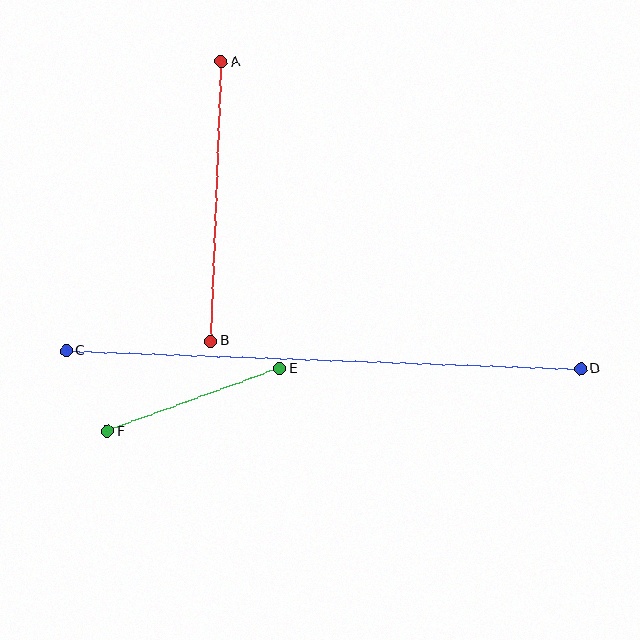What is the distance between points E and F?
The distance is approximately 184 pixels.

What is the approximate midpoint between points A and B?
The midpoint is at approximately (216, 201) pixels.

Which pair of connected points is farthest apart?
Points C and D are farthest apart.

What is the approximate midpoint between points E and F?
The midpoint is at approximately (194, 400) pixels.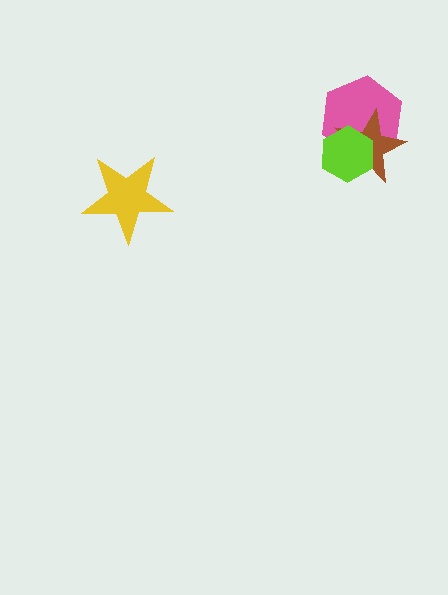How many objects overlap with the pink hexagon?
2 objects overlap with the pink hexagon.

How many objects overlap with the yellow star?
0 objects overlap with the yellow star.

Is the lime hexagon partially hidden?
No, no other shape covers it.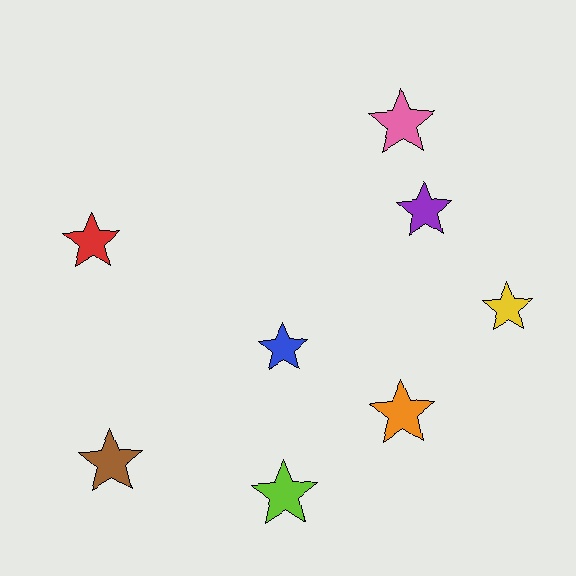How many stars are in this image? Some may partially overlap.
There are 8 stars.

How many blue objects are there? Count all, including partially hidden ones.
There is 1 blue object.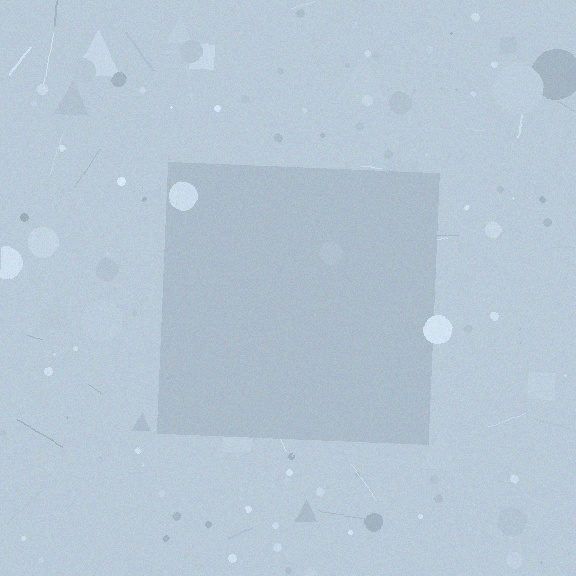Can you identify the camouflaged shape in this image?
The camouflaged shape is a square.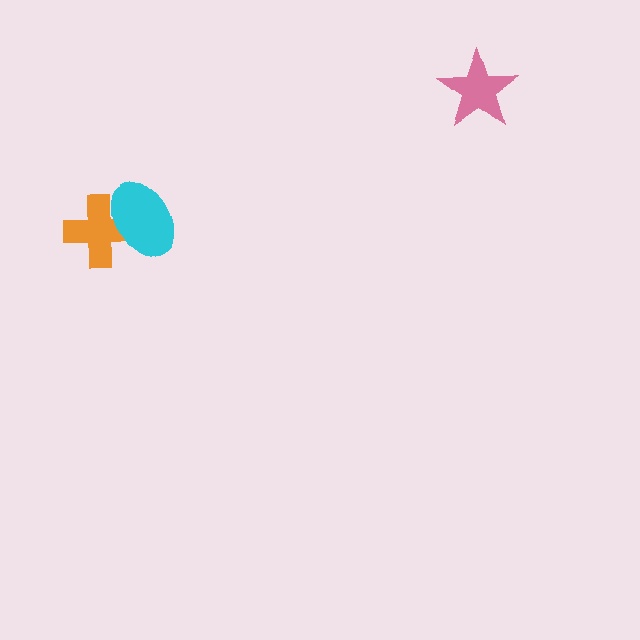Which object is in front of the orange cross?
The cyan ellipse is in front of the orange cross.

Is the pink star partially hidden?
No, no other shape covers it.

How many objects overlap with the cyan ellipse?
1 object overlaps with the cyan ellipse.